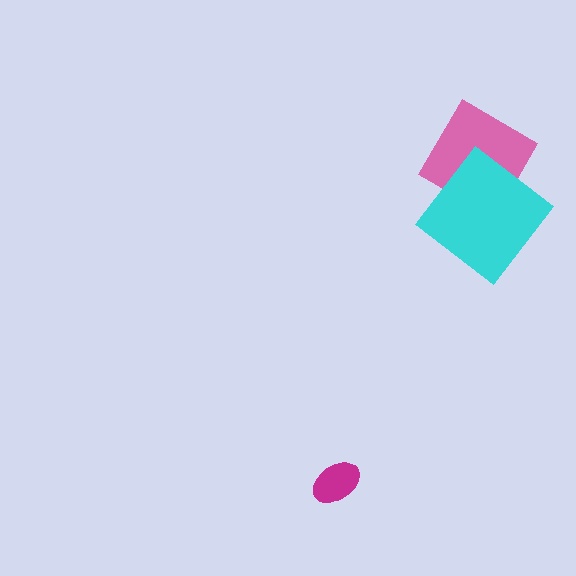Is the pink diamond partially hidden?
Yes, it is partially covered by another shape.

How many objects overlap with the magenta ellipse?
0 objects overlap with the magenta ellipse.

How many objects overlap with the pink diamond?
1 object overlaps with the pink diamond.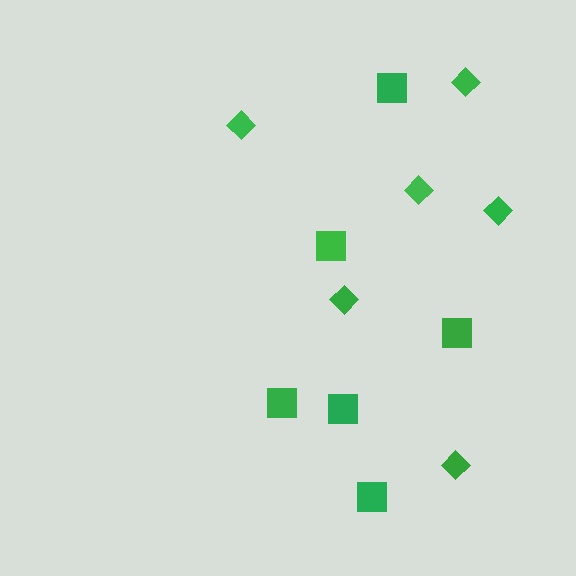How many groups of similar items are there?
There are 2 groups: one group of diamonds (6) and one group of squares (6).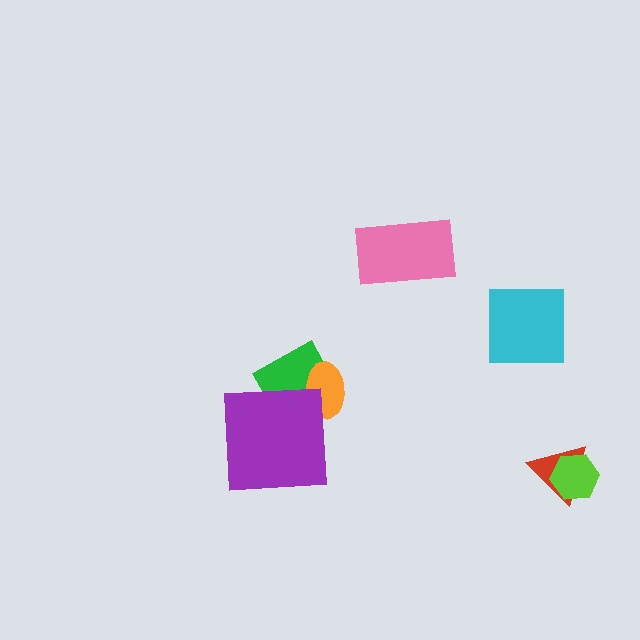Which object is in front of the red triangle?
The lime hexagon is in front of the red triangle.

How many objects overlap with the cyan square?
0 objects overlap with the cyan square.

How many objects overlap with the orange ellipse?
1 object overlaps with the orange ellipse.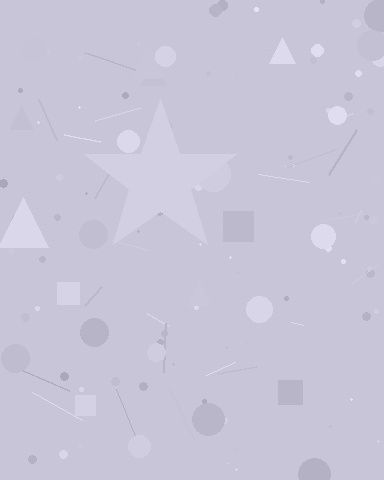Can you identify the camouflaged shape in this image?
The camouflaged shape is a star.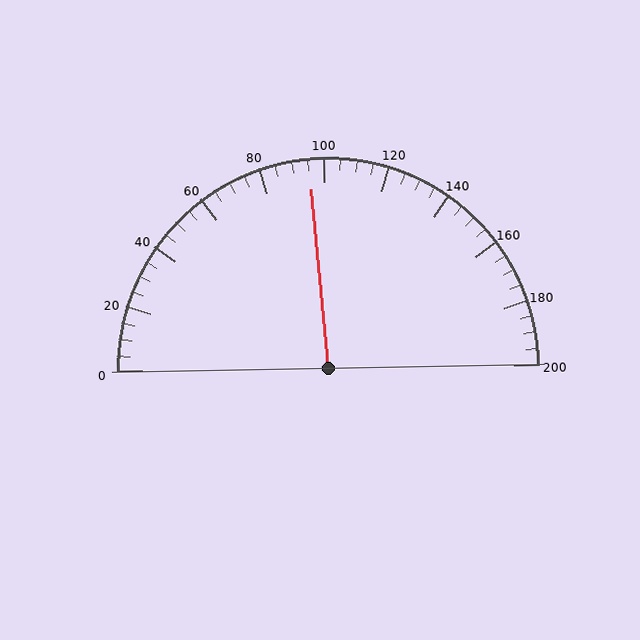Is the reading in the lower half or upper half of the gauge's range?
The reading is in the lower half of the range (0 to 200).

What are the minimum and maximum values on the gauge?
The gauge ranges from 0 to 200.